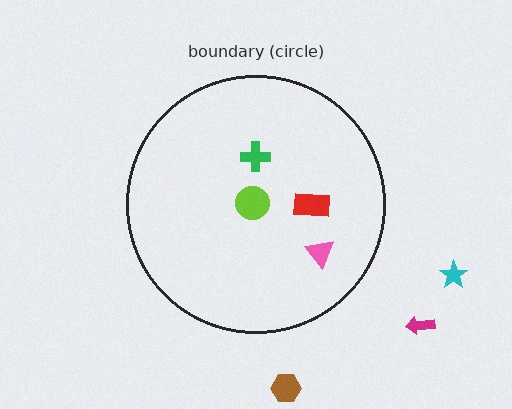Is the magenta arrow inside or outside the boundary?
Outside.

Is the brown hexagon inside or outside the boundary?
Outside.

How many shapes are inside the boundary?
4 inside, 3 outside.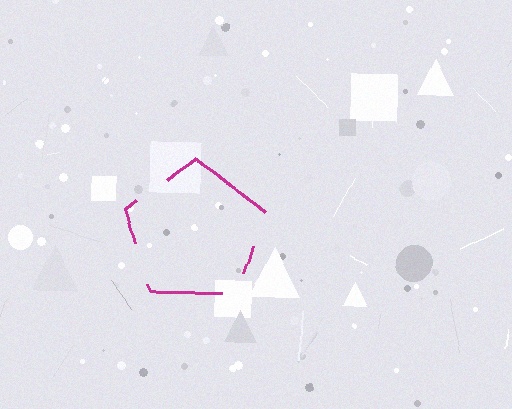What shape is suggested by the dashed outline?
The dashed outline suggests a pentagon.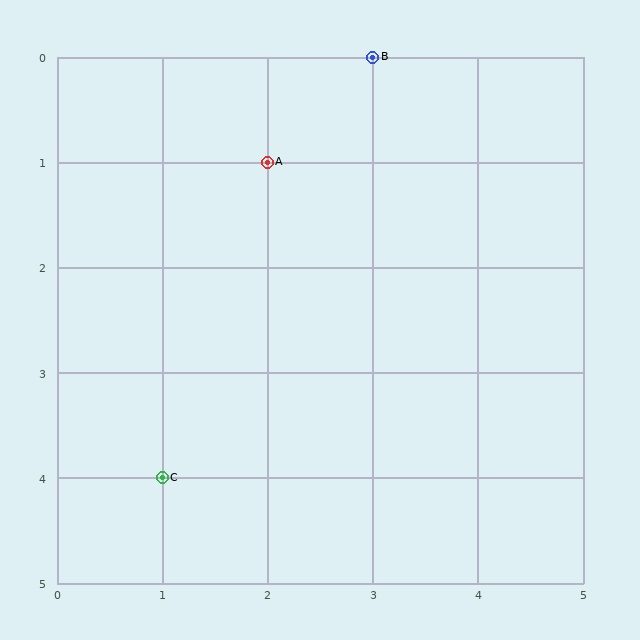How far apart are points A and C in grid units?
Points A and C are 1 column and 3 rows apart (about 3.2 grid units diagonally).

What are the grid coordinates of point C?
Point C is at grid coordinates (1, 4).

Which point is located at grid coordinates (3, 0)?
Point B is at (3, 0).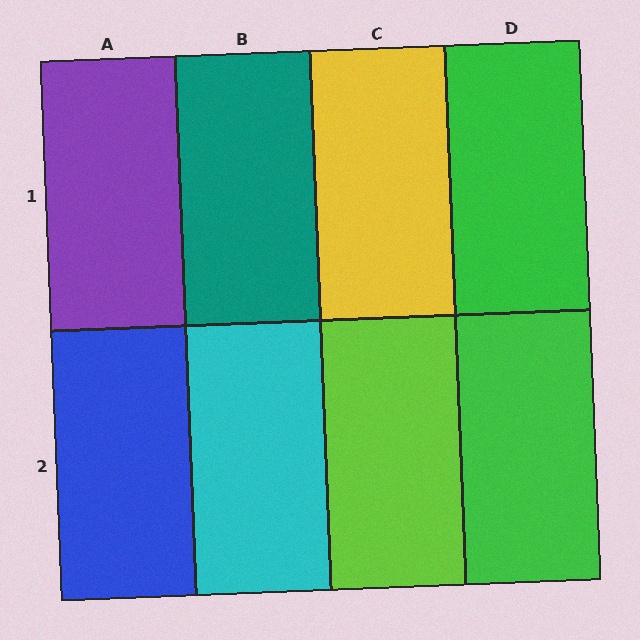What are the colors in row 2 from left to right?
Blue, cyan, lime, green.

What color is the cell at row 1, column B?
Teal.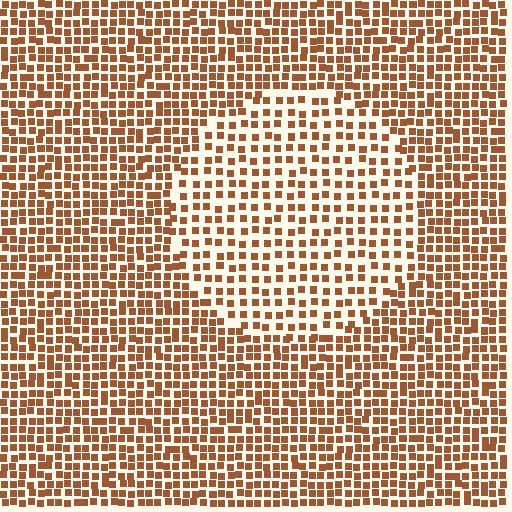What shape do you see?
I see a circle.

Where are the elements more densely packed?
The elements are more densely packed outside the circle boundary.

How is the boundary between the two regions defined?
The boundary is defined by a change in element density (approximately 1.7x ratio). All elements are the same color, size, and shape.